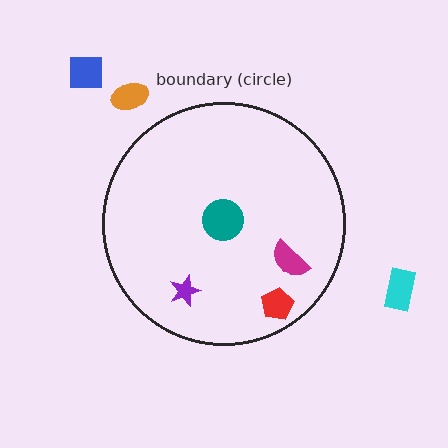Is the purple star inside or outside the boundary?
Inside.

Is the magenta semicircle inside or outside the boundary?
Inside.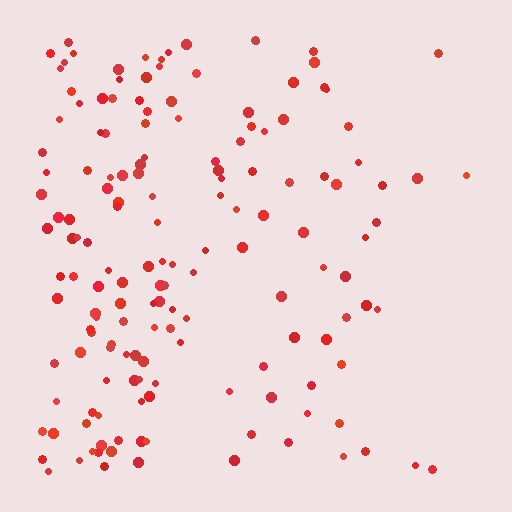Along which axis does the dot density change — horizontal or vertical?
Horizontal.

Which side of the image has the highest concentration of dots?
The left.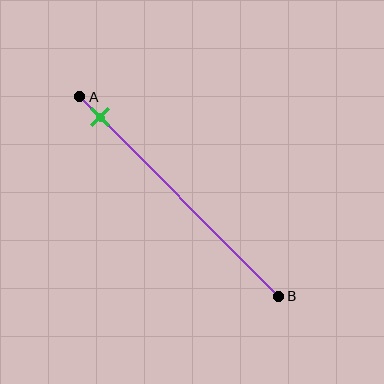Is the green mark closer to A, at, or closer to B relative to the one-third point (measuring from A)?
The green mark is closer to point A than the one-third point of segment AB.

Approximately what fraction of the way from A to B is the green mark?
The green mark is approximately 10% of the way from A to B.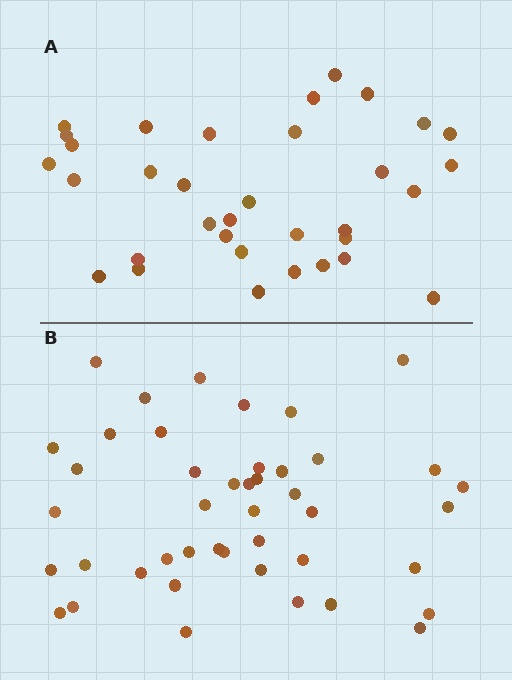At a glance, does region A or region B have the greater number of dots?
Region B (the bottom region) has more dots.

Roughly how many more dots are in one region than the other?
Region B has roughly 10 or so more dots than region A.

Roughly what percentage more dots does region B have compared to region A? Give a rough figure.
About 30% more.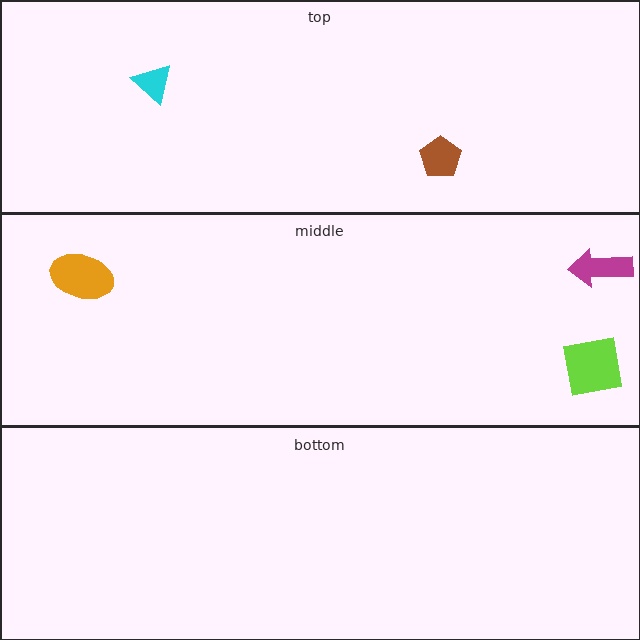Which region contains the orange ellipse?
The middle region.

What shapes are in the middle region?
The magenta arrow, the orange ellipse, the lime square.